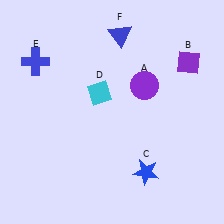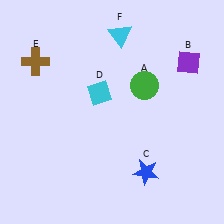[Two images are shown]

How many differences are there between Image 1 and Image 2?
There are 3 differences between the two images.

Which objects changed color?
A changed from purple to green. E changed from blue to brown. F changed from blue to cyan.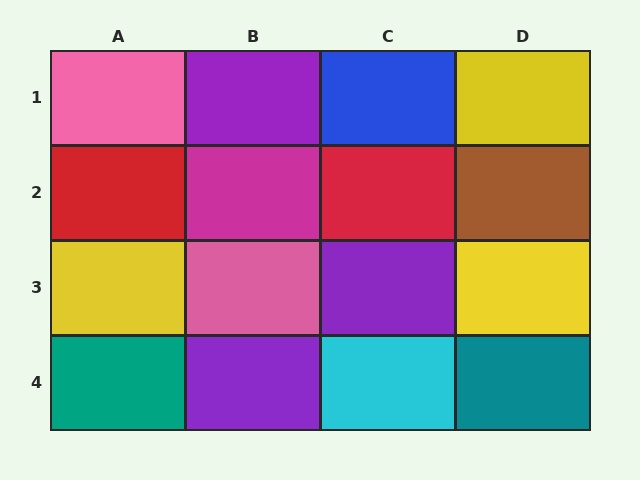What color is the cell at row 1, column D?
Yellow.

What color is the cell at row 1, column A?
Pink.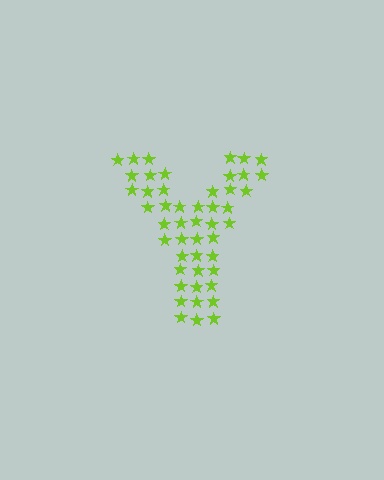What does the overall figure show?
The overall figure shows the letter Y.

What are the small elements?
The small elements are stars.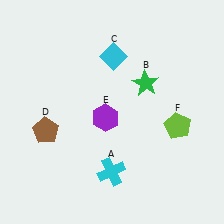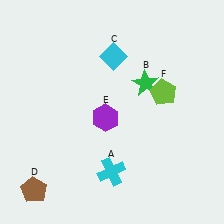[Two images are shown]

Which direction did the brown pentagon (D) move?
The brown pentagon (D) moved down.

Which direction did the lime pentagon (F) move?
The lime pentagon (F) moved up.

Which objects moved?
The objects that moved are: the brown pentagon (D), the lime pentagon (F).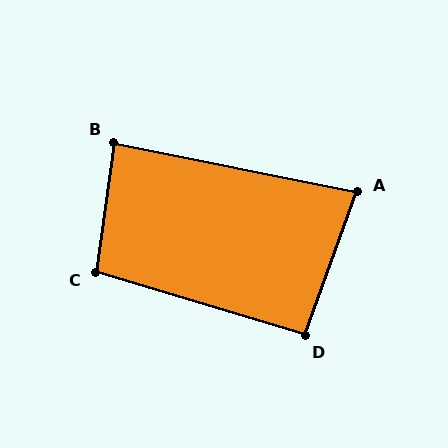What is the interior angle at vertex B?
Approximately 86 degrees (approximately right).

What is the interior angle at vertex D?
Approximately 94 degrees (approximately right).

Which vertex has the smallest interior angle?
A, at approximately 81 degrees.